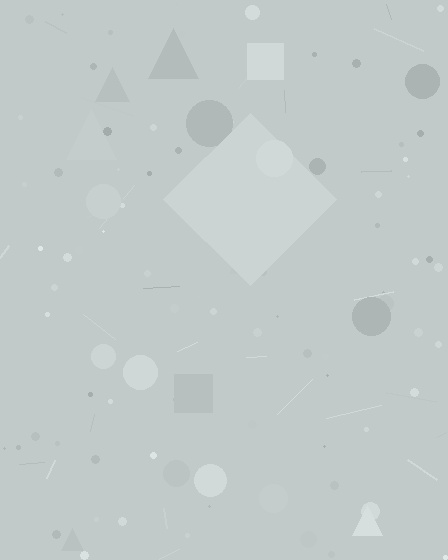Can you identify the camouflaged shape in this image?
The camouflaged shape is a diamond.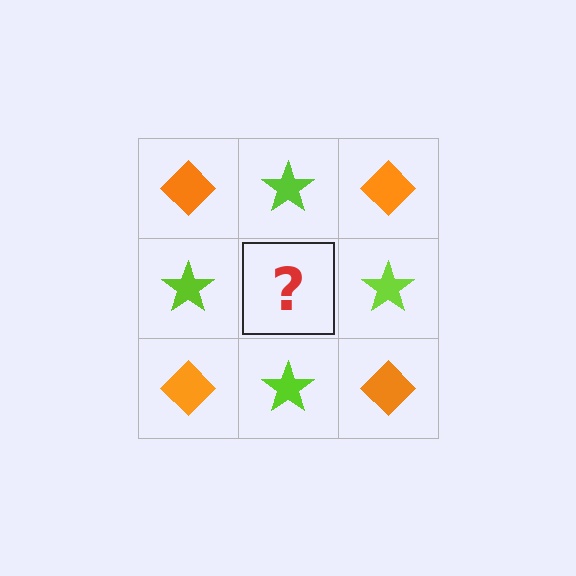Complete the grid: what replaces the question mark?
The question mark should be replaced with an orange diamond.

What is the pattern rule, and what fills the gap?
The rule is that it alternates orange diamond and lime star in a checkerboard pattern. The gap should be filled with an orange diamond.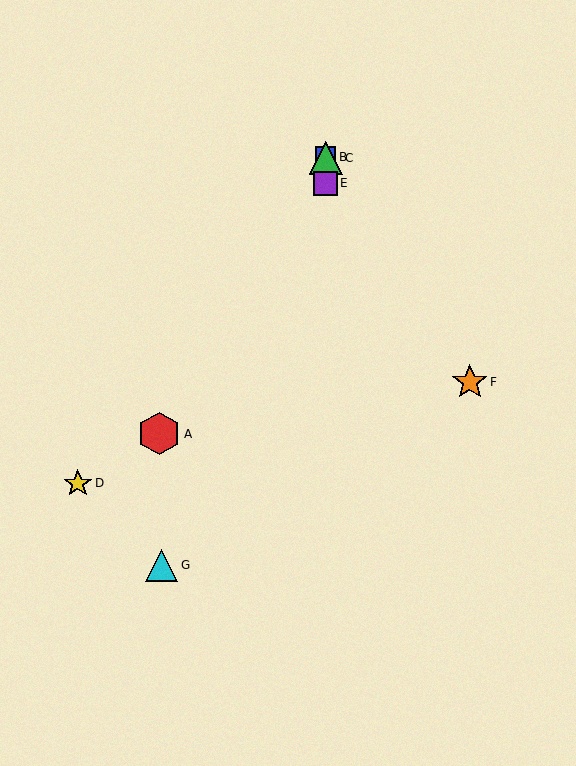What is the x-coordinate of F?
Object F is at x≈470.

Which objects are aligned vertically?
Objects B, C, E are aligned vertically.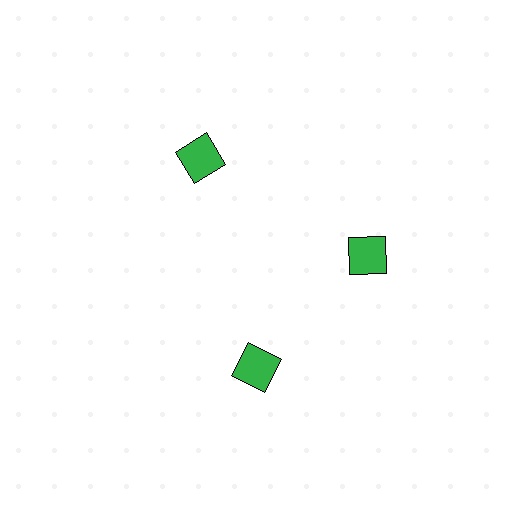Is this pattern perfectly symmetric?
No. The 3 green squares are arranged in a ring, but one element near the 7 o'clock position is rotated out of alignment along the ring, breaking the 3-fold rotational symmetry.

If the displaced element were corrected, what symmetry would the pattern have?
It would have 3-fold rotational symmetry — the pattern would map onto itself every 120 degrees.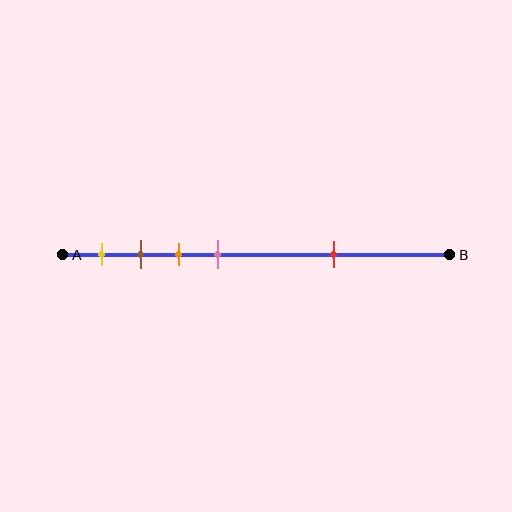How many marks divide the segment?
There are 5 marks dividing the segment.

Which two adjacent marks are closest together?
The brown and orange marks are the closest adjacent pair.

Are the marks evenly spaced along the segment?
No, the marks are not evenly spaced.